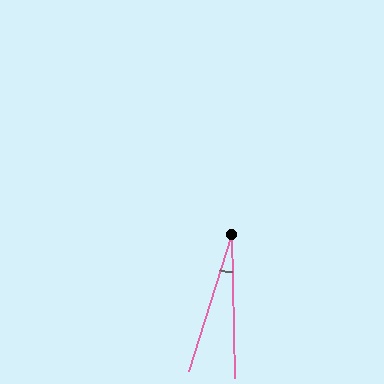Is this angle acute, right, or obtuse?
It is acute.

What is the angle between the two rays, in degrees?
Approximately 19 degrees.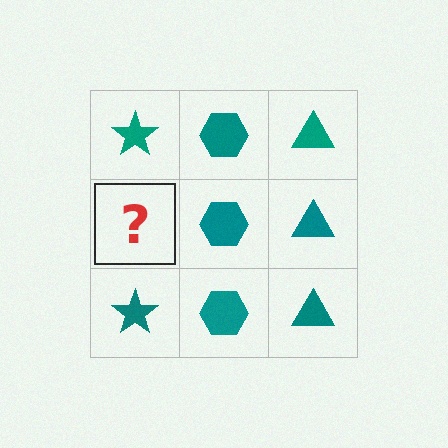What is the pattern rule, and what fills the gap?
The rule is that each column has a consistent shape. The gap should be filled with a teal star.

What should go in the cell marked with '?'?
The missing cell should contain a teal star.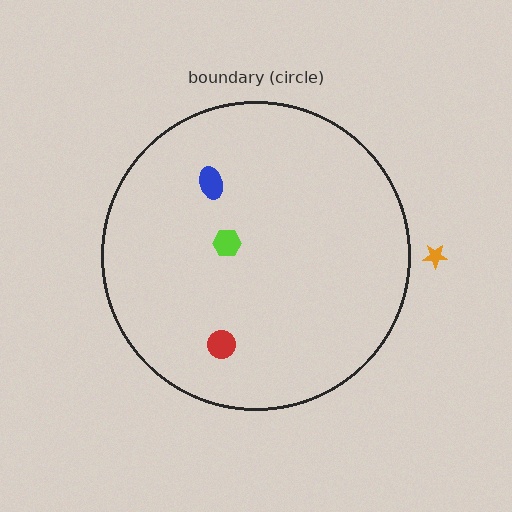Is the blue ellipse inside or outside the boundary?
Inside.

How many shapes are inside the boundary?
3 inside, 1 outside.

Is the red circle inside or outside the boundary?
Inside.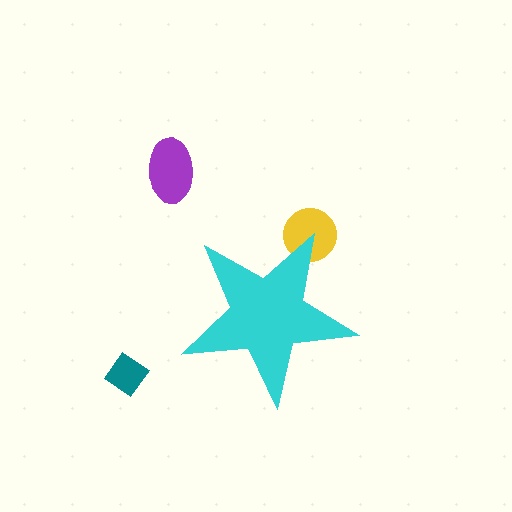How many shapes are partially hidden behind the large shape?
1 shape is partially hidden.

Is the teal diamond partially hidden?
No, the teal diamond is fully visible.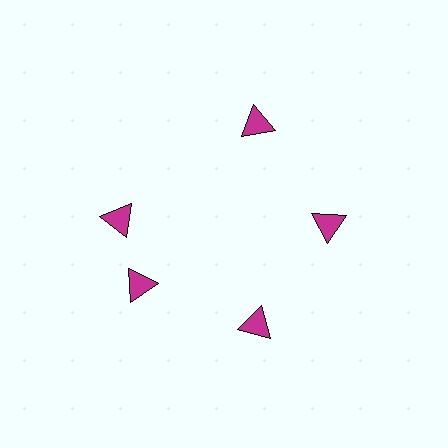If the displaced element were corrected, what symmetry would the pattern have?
It would have 5-fold rotational symmetry — the pattern would map onto itself every 72 degrees.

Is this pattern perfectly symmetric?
No. The 5 magenta triangles are arranged in a ring, but one element near the 10 o'clock position is rotated out of alignment along the ring, breaking the 5-fold rotational symmetry.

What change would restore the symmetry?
The symmetry would be restored by rotating it back into even spacing with its neighbors so that all 5 triangles sit at equal angles and equal distance from the center.